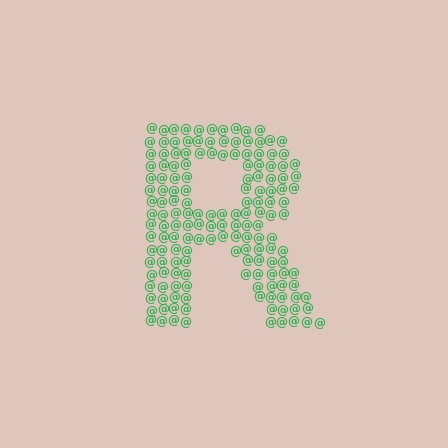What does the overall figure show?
The overall figure shows the letter R.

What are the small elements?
The small elements are at signs.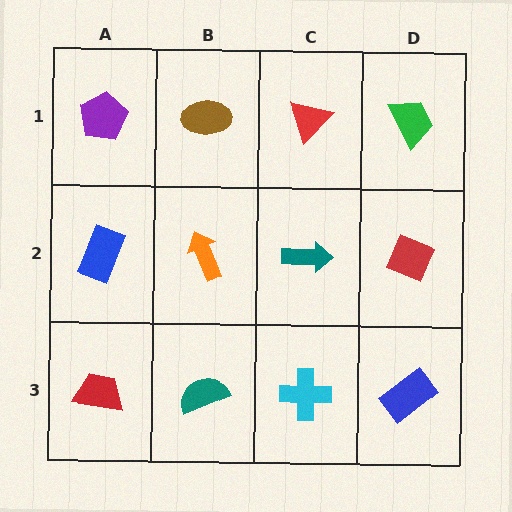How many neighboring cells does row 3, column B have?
3.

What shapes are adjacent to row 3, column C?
A teal arrow (row 2, column C), a teal semicircle (row 3, column B), a blue rectangle (row 3, column D).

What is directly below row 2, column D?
A blue rectangle.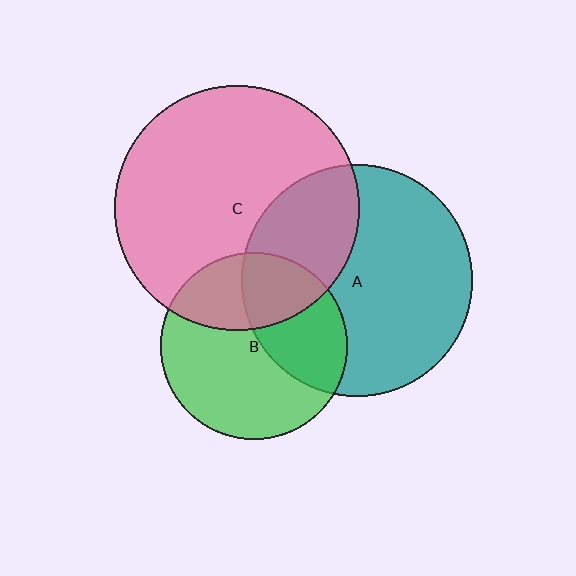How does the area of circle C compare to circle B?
Approximately 1.7 times.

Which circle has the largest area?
Circle C (pink).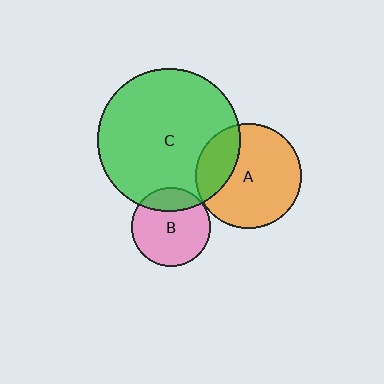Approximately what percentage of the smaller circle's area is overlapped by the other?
Approximately 5%.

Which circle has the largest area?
Circle C (green).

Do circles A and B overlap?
Yes.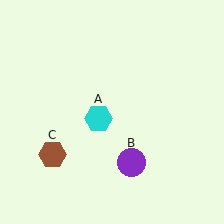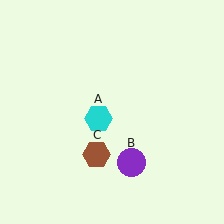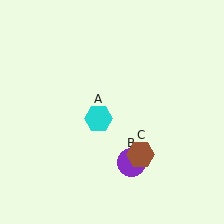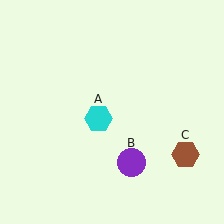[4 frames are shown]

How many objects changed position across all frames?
1 object changed position: brown hexagon (object C).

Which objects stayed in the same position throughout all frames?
Cyan hexagon (object A) and purple circle (object B) remained stationary.